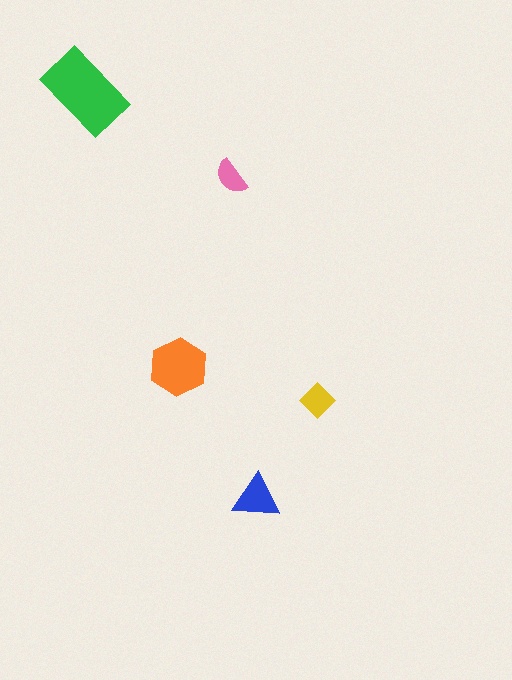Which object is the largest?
The green rectangle.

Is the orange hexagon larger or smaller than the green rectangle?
Smaller.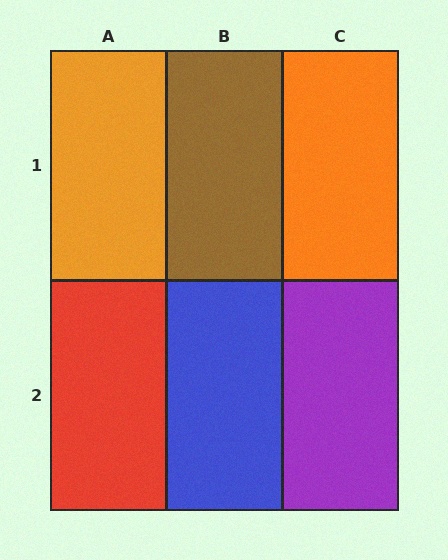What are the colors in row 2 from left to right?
Red, blue, purple.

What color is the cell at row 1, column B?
Brown.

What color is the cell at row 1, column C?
Orange.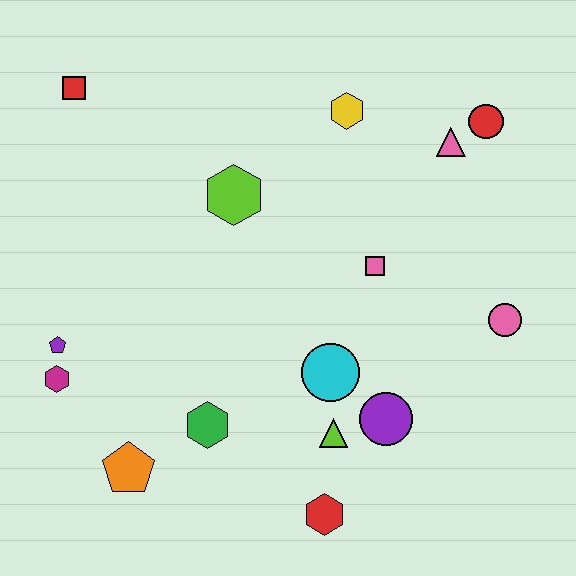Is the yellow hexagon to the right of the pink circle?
No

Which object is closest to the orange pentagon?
The green hexagon is closest to the orange pentagon.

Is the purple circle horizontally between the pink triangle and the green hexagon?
Yes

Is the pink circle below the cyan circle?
No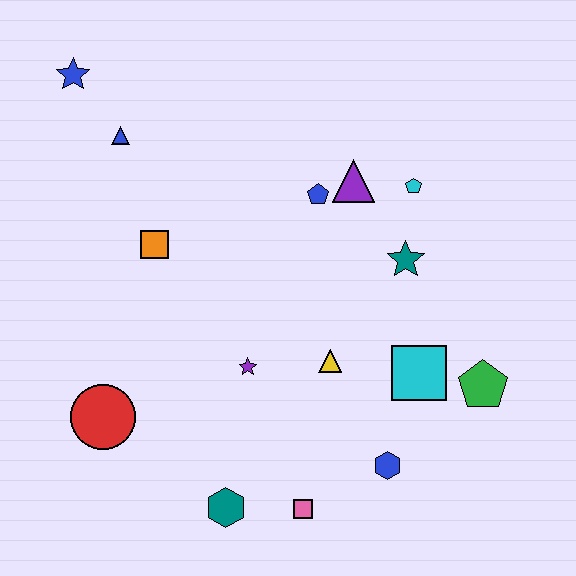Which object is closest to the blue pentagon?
The purple triangle is closest to the blue pentagon.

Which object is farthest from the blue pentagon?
The teal hexagon is farthest from the blue pentagon.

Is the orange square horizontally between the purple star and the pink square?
No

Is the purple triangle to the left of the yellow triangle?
No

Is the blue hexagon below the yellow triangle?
Yes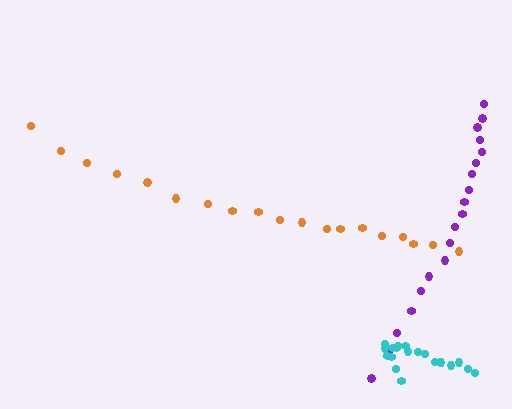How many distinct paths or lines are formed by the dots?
There are 3 distinct paths.